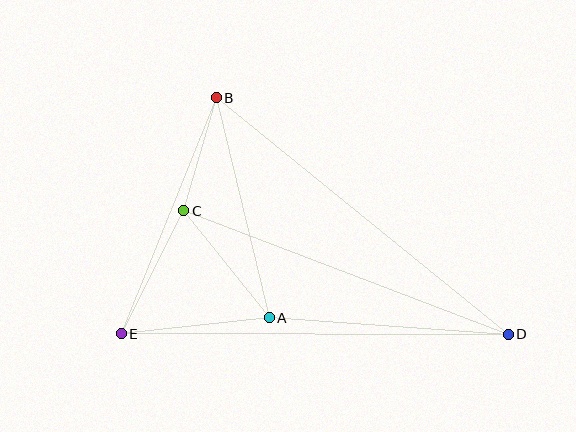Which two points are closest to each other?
Points B and C are closest to each other.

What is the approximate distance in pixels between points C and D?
The distance between C and D is approximately 347 pixels.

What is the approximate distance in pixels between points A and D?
The distance between A and D is approximately 240 pixels.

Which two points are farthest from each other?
Points D and E are farthest from each other.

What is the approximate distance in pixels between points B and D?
The distance between B and D is approximately 376 pixels.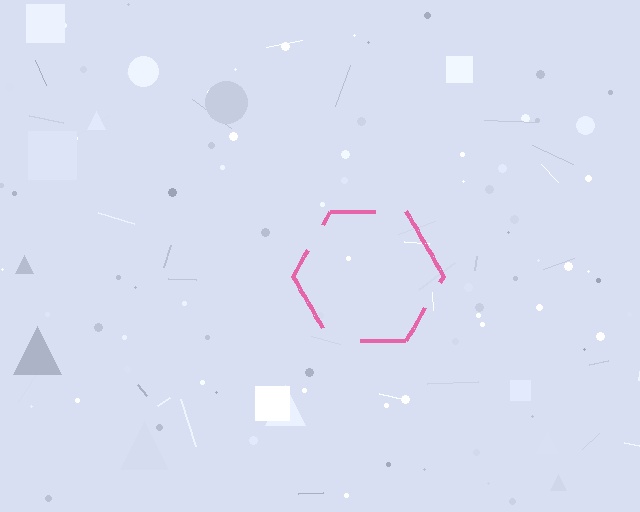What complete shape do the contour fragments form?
The contour fragments form a hexagon.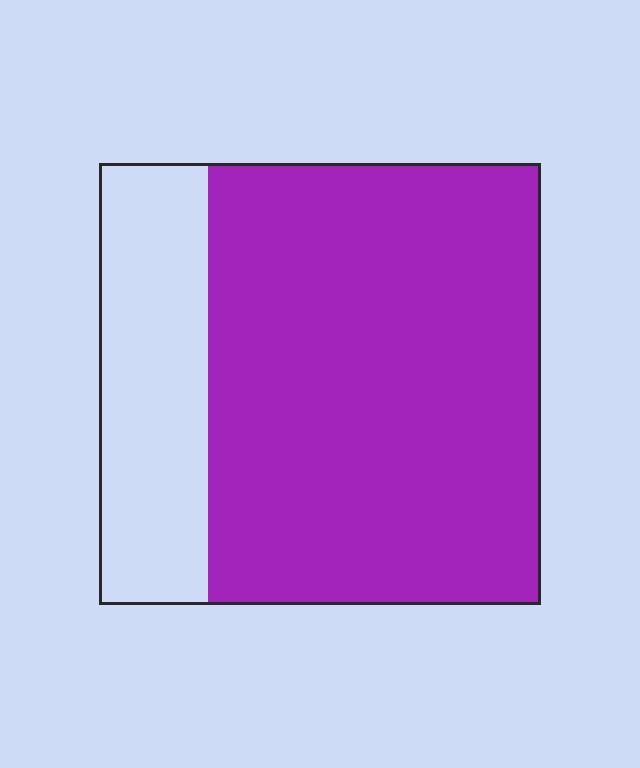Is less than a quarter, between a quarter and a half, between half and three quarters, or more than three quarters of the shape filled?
More than three quarters.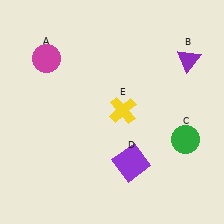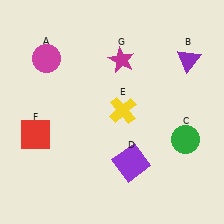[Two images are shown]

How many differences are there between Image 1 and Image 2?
There are 2 differences between the two images.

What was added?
A red square (F), a magenta star (G) were added in Image 2.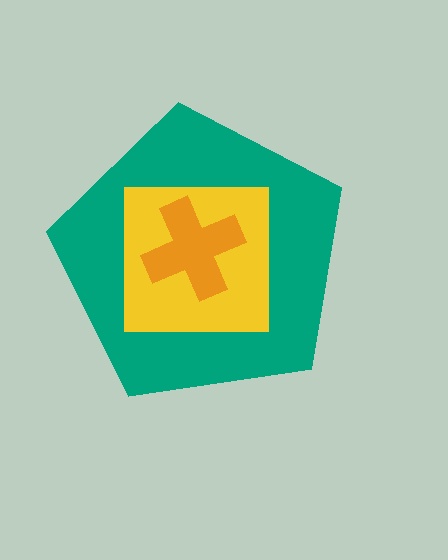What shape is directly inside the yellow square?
The orange cross.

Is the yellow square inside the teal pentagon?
Yes.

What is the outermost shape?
The teal pentagon.